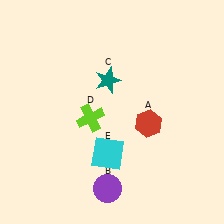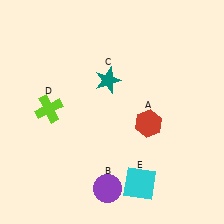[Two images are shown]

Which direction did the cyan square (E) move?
The cyan square (E) moved right.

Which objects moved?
The objects that moved are: the lime cross (D), the cyan square (E).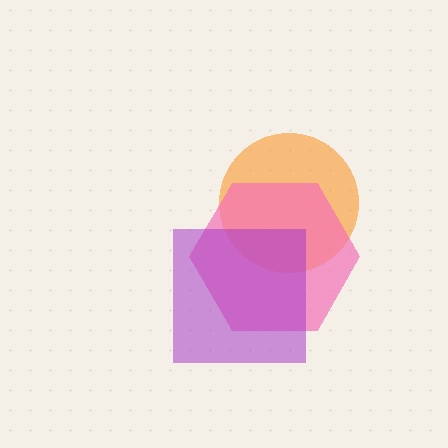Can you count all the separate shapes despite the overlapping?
Yes, there are 3 separate shapes.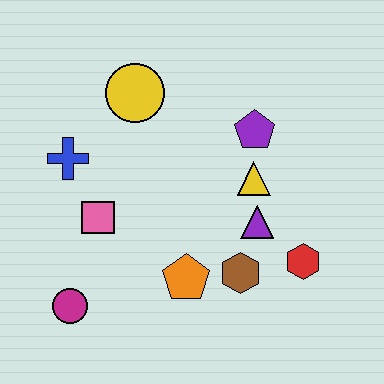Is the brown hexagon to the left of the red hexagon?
Yes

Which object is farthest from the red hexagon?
The blue cross is farthest from the red hexagon.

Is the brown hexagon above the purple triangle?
No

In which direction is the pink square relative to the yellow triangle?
The pink square is to the left of the yellow triangle.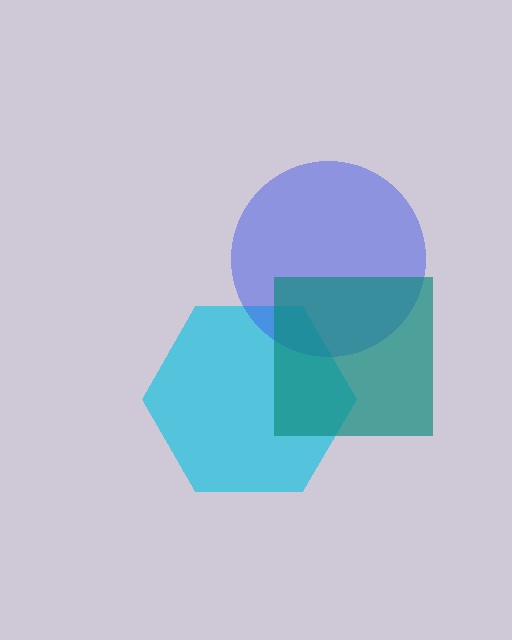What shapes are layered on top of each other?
The layered shapes are: a cyan hexagon, a blue circle, a teal square.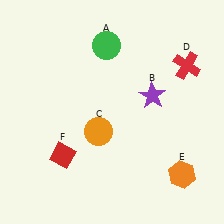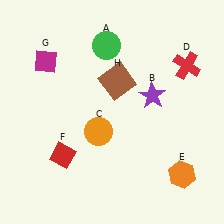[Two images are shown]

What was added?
A magenta diamond (G), a brown square (H) were added in Image 2.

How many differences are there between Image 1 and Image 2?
There are 2 differences between the two images.